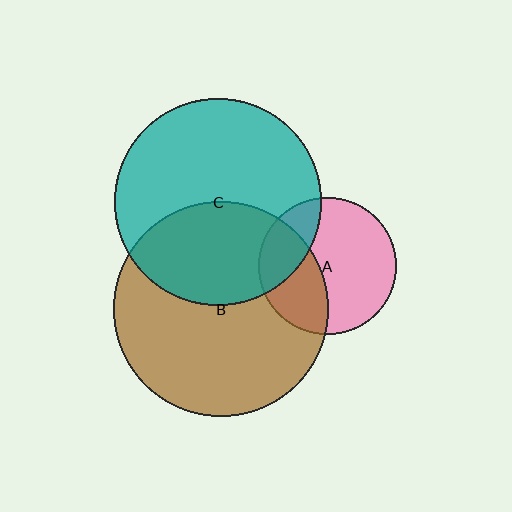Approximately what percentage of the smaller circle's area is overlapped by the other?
Approximately 35%.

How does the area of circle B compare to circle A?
Approximately 2.4 times.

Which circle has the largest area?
Circle B (brown).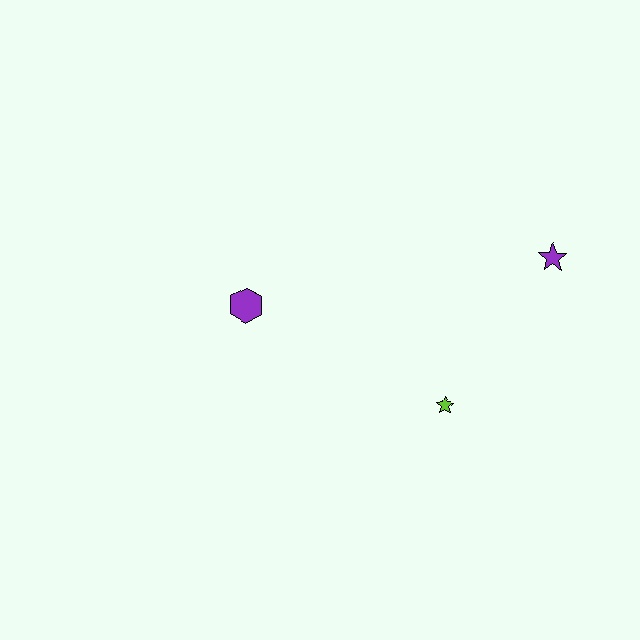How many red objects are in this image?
There are no red objects.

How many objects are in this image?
There are 3 objects.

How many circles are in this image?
There are no circles.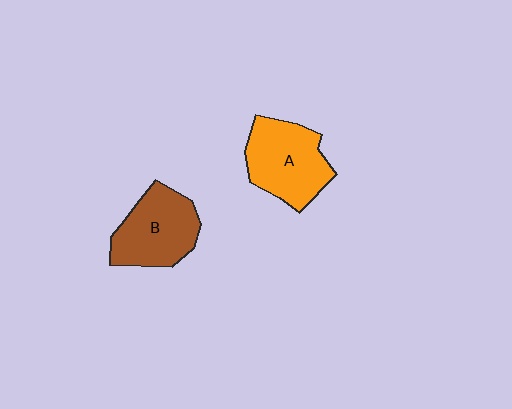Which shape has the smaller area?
Shape B (brown).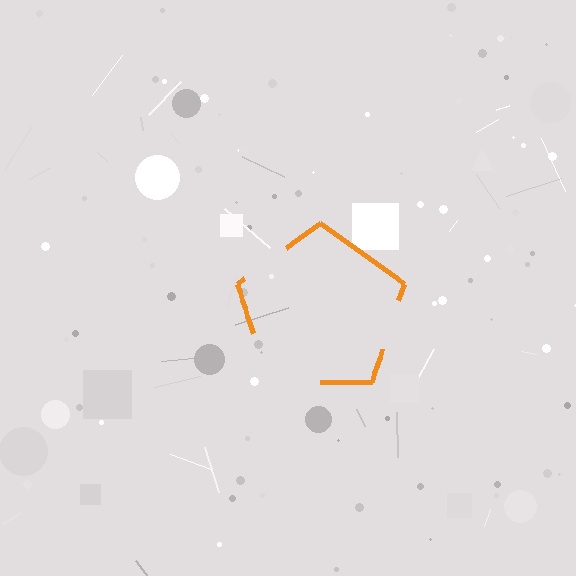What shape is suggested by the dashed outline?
The dashed outline suggests a pentagon.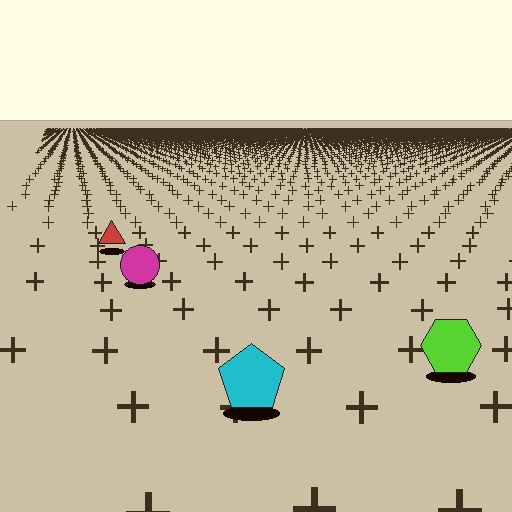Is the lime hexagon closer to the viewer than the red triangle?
Yes. The lime hexagon is closer — you can tell from the texture gradient: the ground texture is coarser near it.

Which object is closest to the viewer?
The cyan pentagon is closest. The texture marks near it are larger and more spread out.